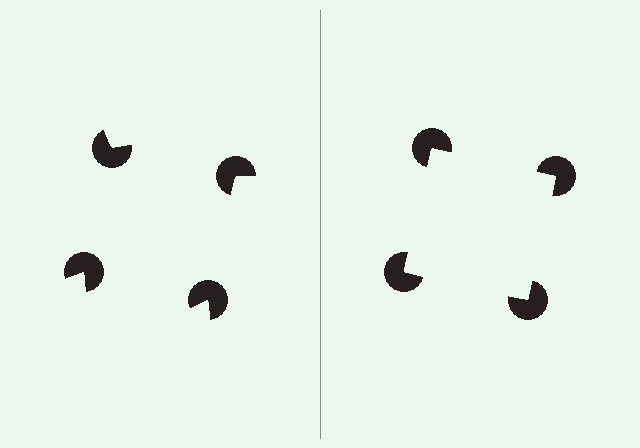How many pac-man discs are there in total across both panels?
8 — 4 on each side.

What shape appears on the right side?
An illusory square.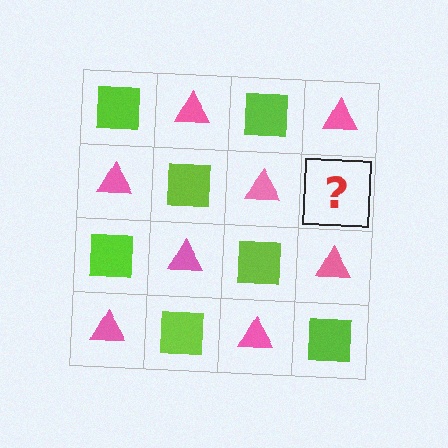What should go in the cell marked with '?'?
The missing cell should contain a lime square.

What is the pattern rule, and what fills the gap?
The rule is that it alternates lime square and pink triangle in a checkerboard pattern. The gap should be filled with a lime square.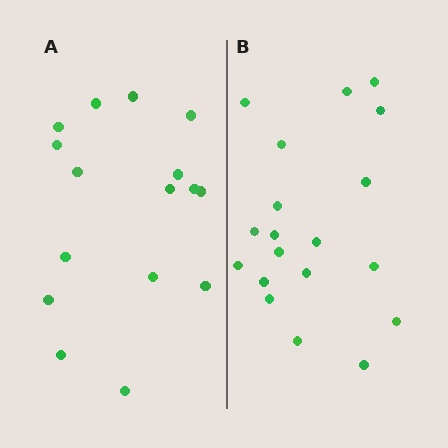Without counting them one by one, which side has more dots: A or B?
Region B (the right region) has more dots.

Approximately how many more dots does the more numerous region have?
Region B has just a few more — roughly 2 or 3 more dots than region A.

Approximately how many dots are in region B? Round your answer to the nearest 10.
About 20 dots. (The exact count is 19, which rounds to 20.)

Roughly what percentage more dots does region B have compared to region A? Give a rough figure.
About 20% more.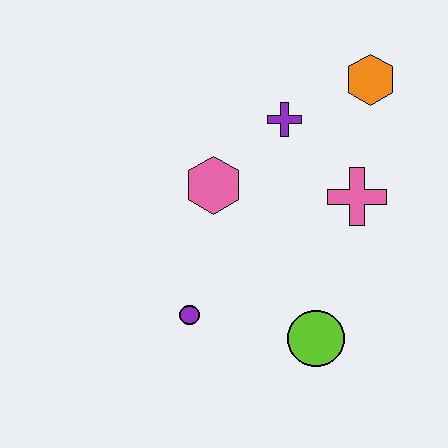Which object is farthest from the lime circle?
The orange hexagon is farthest from the lime circle.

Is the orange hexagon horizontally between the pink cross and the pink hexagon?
No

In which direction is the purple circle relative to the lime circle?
The purple circle is to the left of the lime circle.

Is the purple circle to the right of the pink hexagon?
No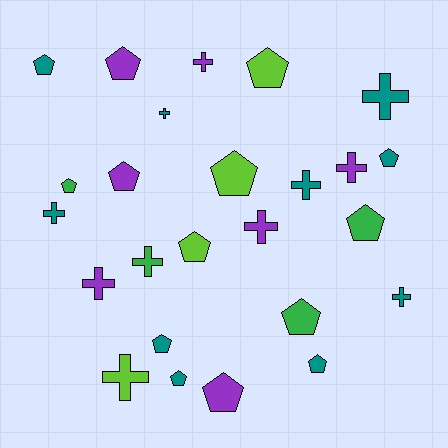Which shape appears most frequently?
Pentagon, with 14 objects.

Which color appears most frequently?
Teal, with 10 objects.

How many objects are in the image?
There are 25 objects.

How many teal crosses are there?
There are 5 teal crosses.